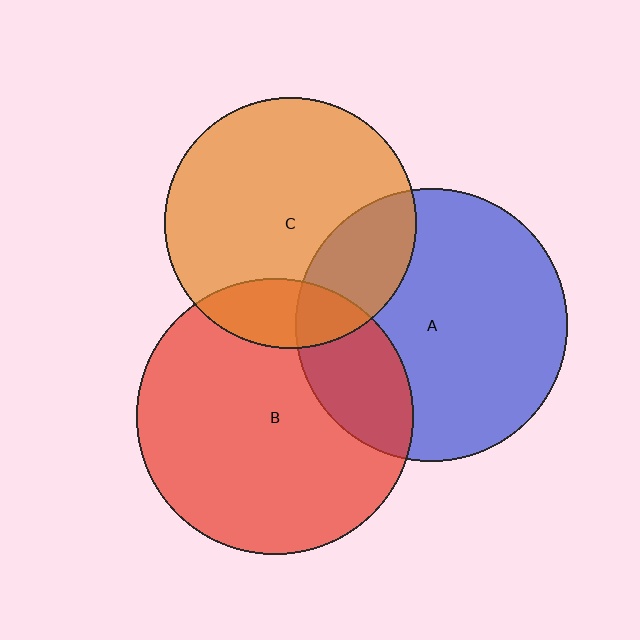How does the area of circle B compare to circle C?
Approximately 1.2 times.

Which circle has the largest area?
Circle B (red).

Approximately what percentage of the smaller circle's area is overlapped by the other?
Approximately 15%.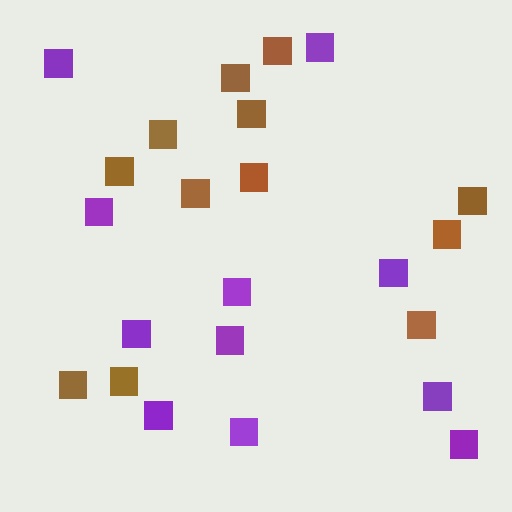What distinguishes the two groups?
There are 2 groups: one group of brown squares (12) and one group of purple squares (11).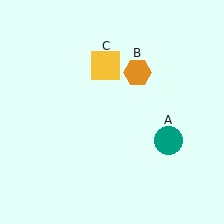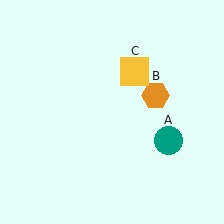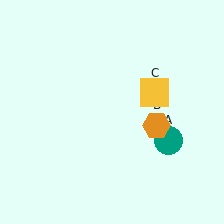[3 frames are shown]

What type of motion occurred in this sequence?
The orange hexagon (object B), yellow square (object C) rotated clockwise around the center of the scene.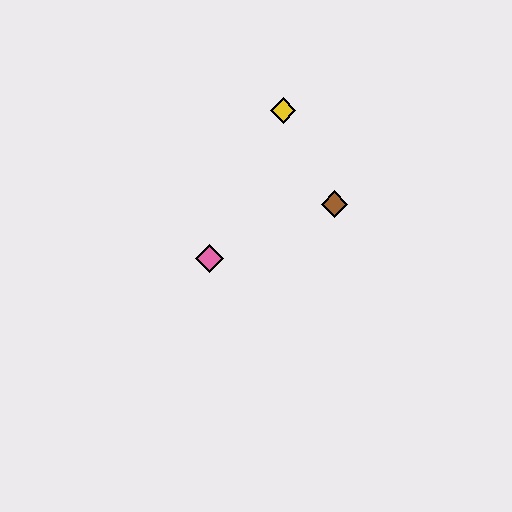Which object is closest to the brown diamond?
The yellow diamond is closest to the brown diamond.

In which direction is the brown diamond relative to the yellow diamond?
The brown diamond is below the yellow diamond.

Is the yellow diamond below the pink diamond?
No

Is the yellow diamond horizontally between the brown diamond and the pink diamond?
Yes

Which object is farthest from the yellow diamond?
The pink diamond is farthest from the yellow diamond.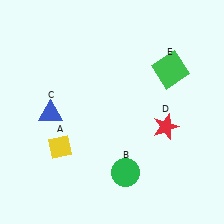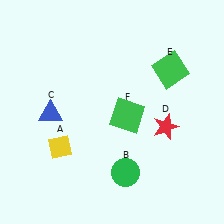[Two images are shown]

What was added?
A green square (F) was added in Image 2.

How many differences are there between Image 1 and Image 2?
There is 1 difference between the two images.